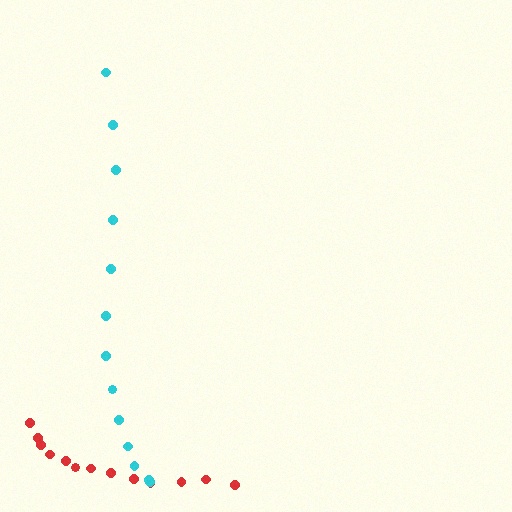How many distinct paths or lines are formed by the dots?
There are 2 distinct paths.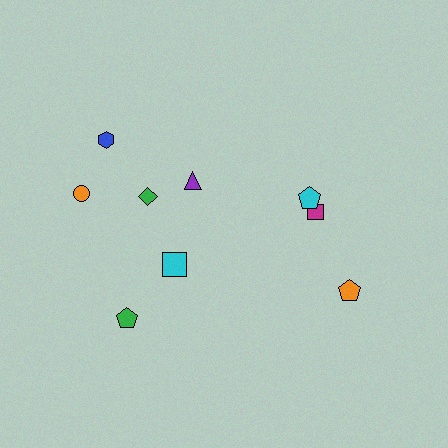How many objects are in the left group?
There are 6 objects.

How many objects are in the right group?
There are 3 objects.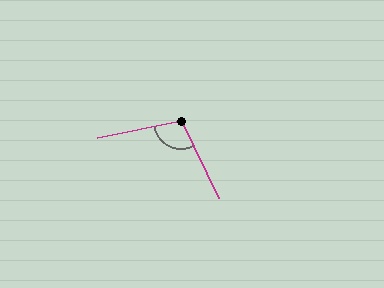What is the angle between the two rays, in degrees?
Approximately 105 degrees.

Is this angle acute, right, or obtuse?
It is obtuse.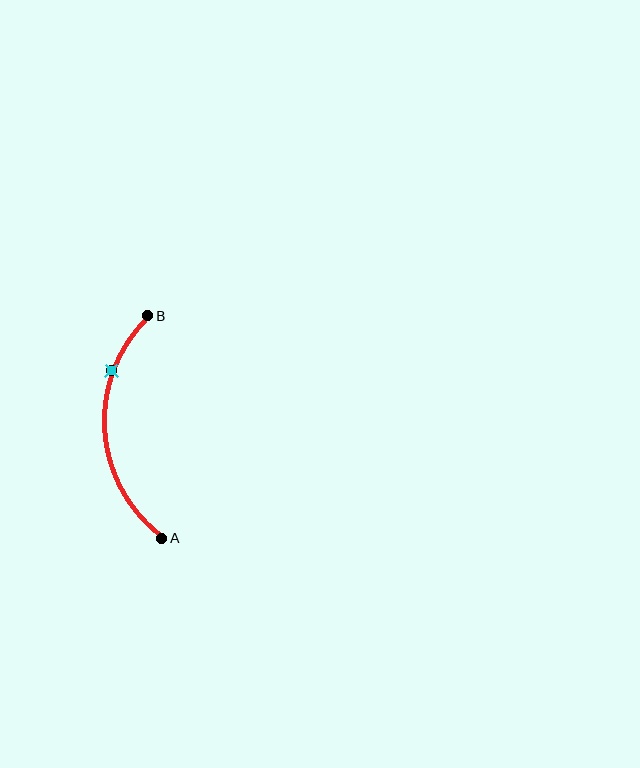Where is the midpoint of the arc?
The arc midpoint is the point on the curve farthest from the straight line joining A and B. It sits to the left of that line.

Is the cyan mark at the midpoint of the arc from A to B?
No. The cyan mark lies on the arc but is closer to endpoint B. The arc midpoint would be at the point on the curve equidistant along the arc from both A and B.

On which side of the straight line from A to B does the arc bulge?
The arc bulges to the left of the straight line connecting A and B.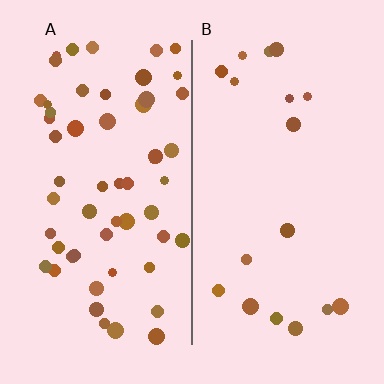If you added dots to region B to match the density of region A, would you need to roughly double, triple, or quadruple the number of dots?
Approximately triple.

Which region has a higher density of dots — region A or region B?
A (the left).